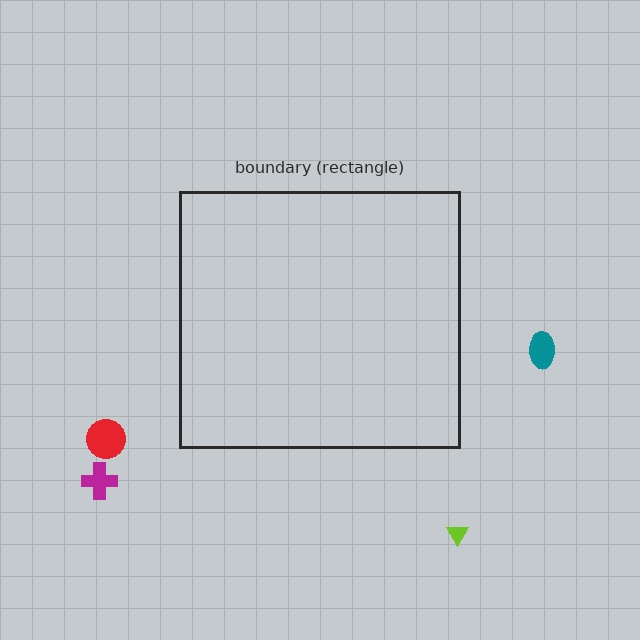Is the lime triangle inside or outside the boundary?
Outside.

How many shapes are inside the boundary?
0 inside, 4 outside.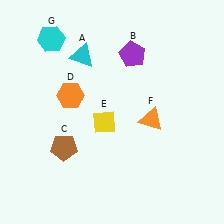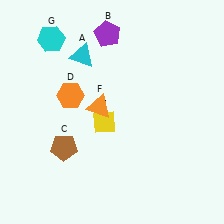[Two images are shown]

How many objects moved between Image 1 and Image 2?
2 objects moved between the two images.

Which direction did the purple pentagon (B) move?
The purple pentagon (B) moved left.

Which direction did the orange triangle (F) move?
The orange triangle (F) moved left.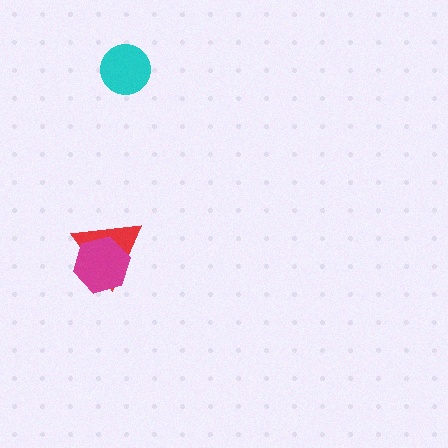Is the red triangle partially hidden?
Yes, it is partially covered by another shape.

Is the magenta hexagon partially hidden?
No, no other shape covers it.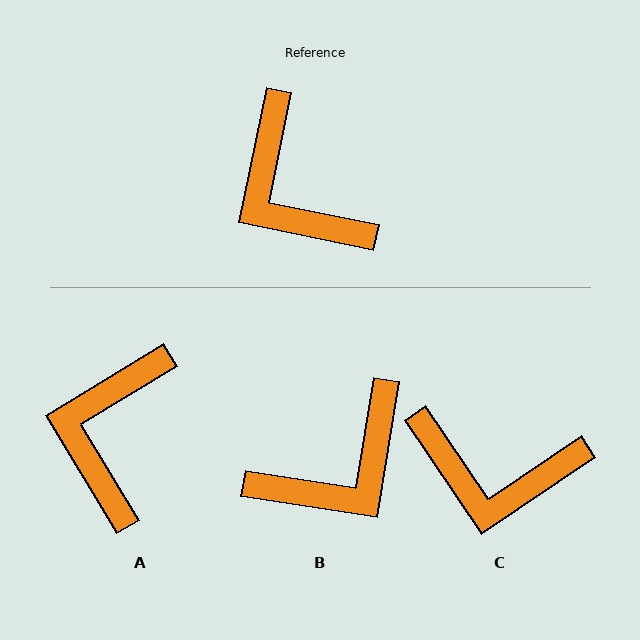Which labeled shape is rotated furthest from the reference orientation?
B, about 92 degrees away.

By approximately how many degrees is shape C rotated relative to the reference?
Approximately 45 degrees counter-clockwise.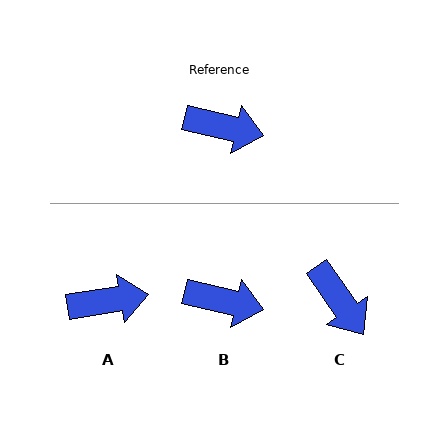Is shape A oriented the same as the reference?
No, it is off by about 22 degrees.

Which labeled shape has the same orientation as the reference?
B.